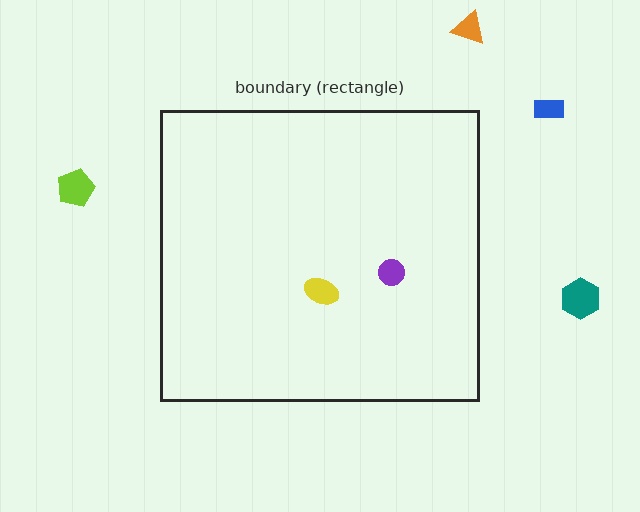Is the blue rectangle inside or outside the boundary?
Outside.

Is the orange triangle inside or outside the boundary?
Outside.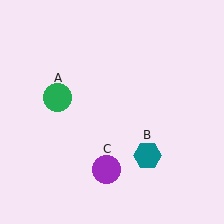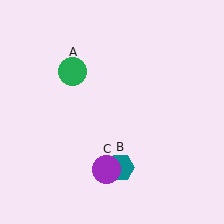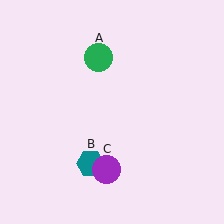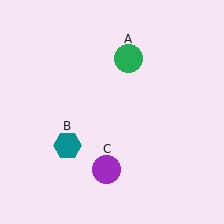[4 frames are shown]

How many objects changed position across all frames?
2 objects changed position: green circle (object A), teal hexagon (object B).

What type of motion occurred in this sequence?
The green circle (object A), teal hexagon (object B) rotated clockwise around the center of the scene.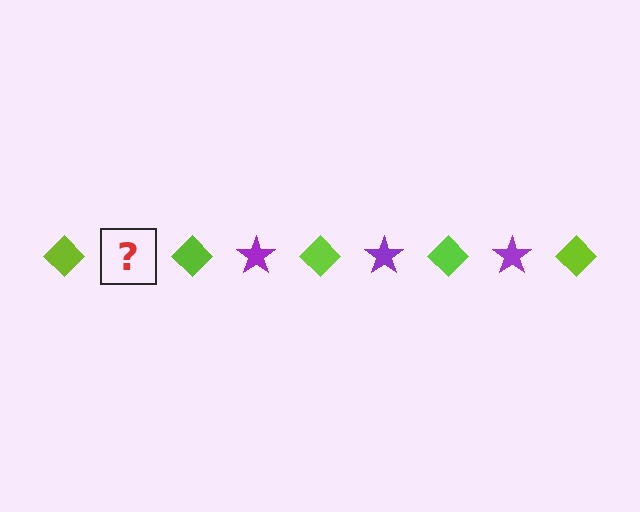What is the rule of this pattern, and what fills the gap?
The rule is that the pattern alternates between lime diamond and purple star. The gap should be filled with a purple star.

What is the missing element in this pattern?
The missing element is a purple star.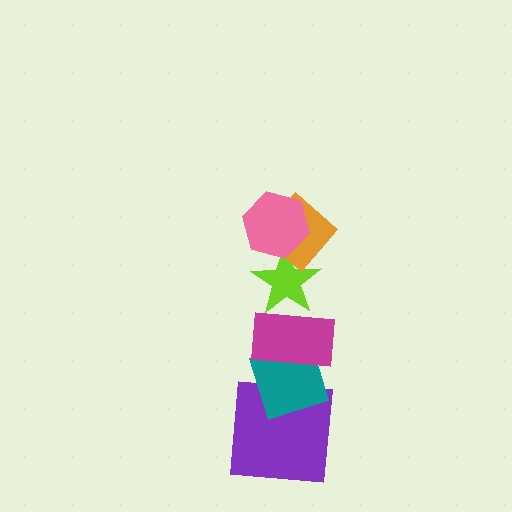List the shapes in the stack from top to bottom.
From top to bottom: the pink hexagon, the orange diamond, the lime star, the magenta rectangle, the teal diamond, the purple square.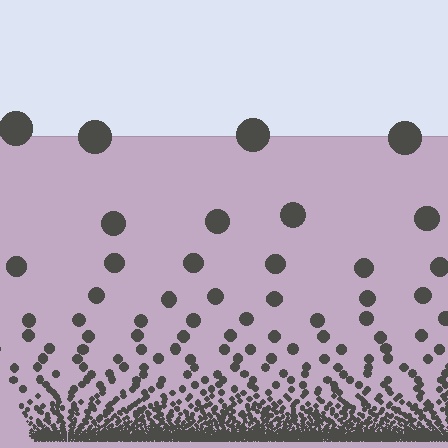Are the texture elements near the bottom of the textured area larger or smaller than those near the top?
Smaller. The gradient is inverted — elements near the bottom are smaller and denser.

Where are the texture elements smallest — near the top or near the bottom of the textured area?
Near the bottom.